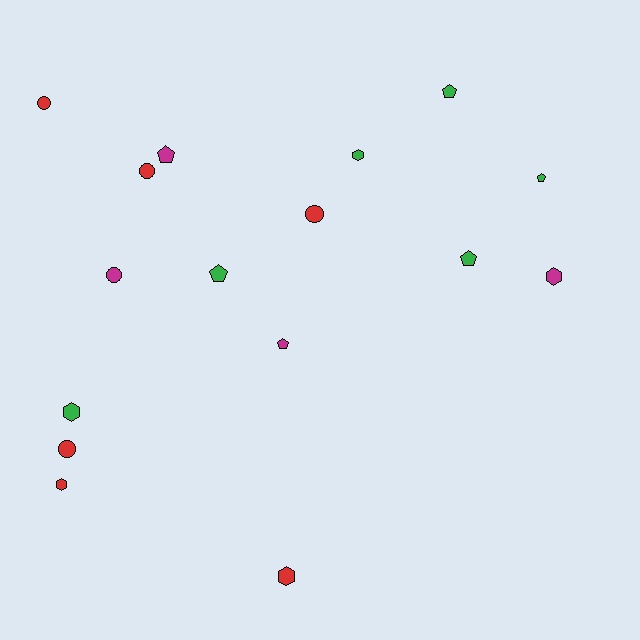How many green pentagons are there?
There are 4 green pentagons.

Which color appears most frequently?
Red, with 6 objects.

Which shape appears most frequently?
Pentagon, with 6 objects.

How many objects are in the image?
There are 16 objects.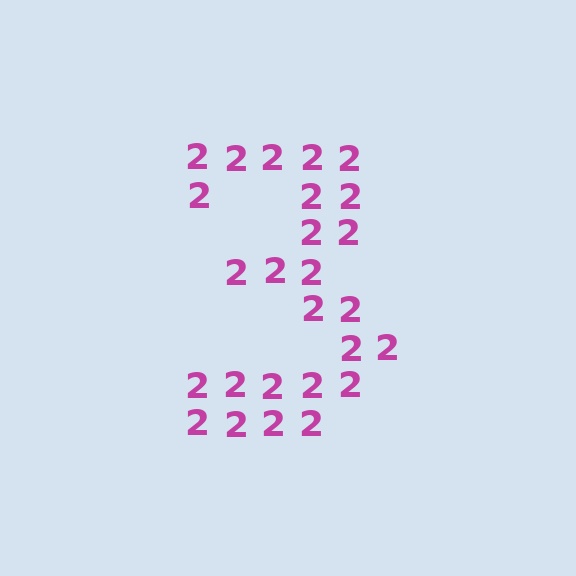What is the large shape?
The large shape is the digit 3.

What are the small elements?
The small elements are digit 2's.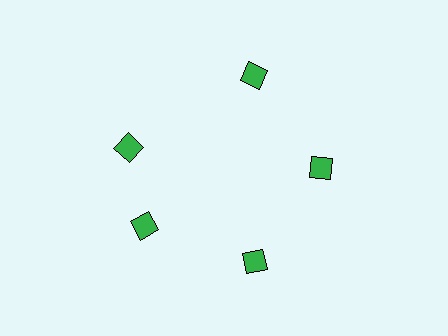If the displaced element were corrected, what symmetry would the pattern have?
It would have 5-fold rotational symmetry — the pattern would map onto itself every 72 degrees.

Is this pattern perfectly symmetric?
No. The 5 green diamonds are arranged in a ring, but one element near the 10 o'clock position is rotated out of alignment along the ring, breaking the 5-fold rotational symmetry.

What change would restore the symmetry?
The symmetry would be restored by rotating it back into even spacing with its neighbors so that all 5 diamonds sit at equal angles and equal distance from the center.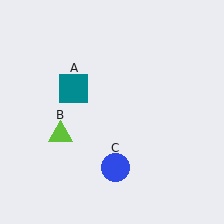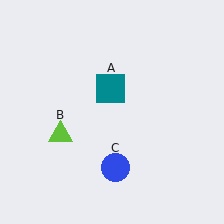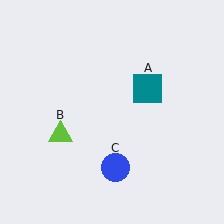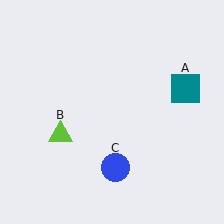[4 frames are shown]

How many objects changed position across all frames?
1 object changed position: teal square (object A).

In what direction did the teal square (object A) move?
The teal square (object A) moved right.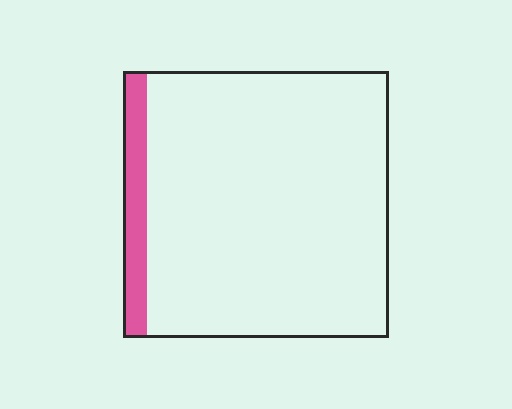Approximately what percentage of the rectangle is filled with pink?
Approximately 10%.